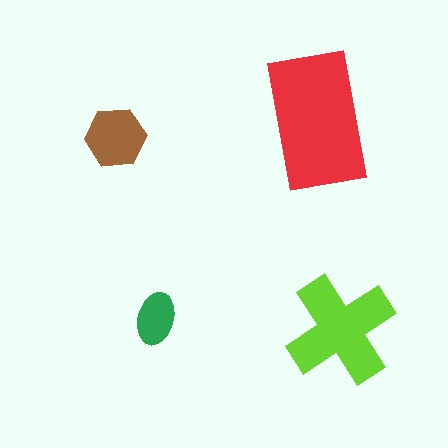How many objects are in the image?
There are 4 objects in the image.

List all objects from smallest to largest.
The green ellipse, the brown hexagon, the lime cross, the red rectangle.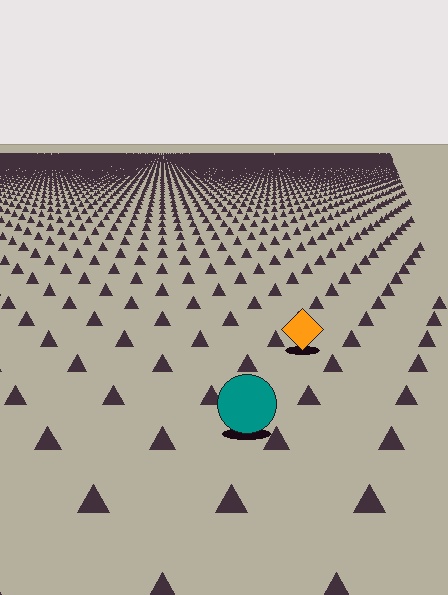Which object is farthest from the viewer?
The orange diamond is farthest from the viewer. It appears smaller and the ground texture around it is denser.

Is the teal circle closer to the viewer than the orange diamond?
Yes. The teal circle is closer — you can tell from the texture gradient: the ground texture is coarser near it.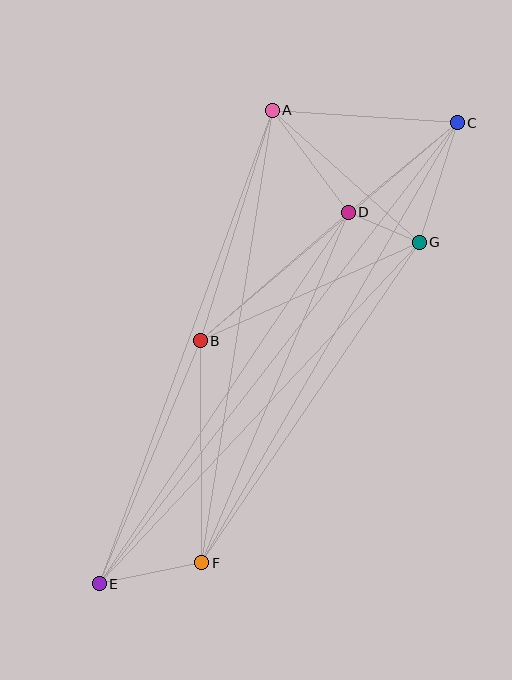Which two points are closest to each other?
Points D and G are closest to each other.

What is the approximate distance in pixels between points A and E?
The distance between A and E is approximately 504 pixels.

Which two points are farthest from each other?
Points C and E are farthest from each other.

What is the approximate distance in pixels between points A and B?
The distance between A and B is approximately 242 pixels.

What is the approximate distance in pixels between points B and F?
The distance between B and F is approximately 222 pixels.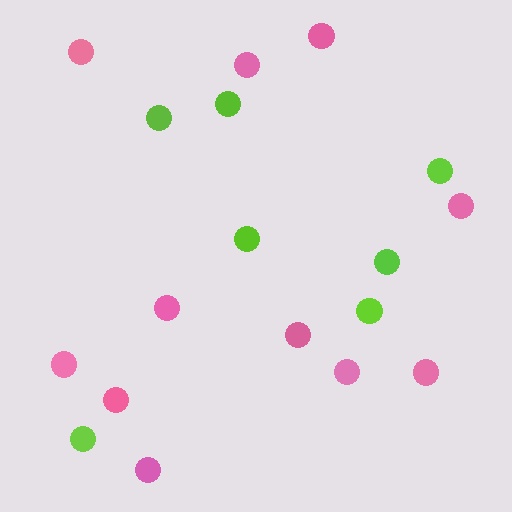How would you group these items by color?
There are 2 groups: one group of lime circles (7) and one group of pink circles (11).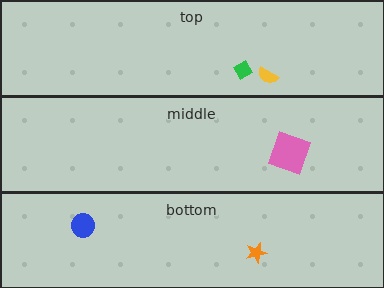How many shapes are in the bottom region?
2.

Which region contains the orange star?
The bottom region.